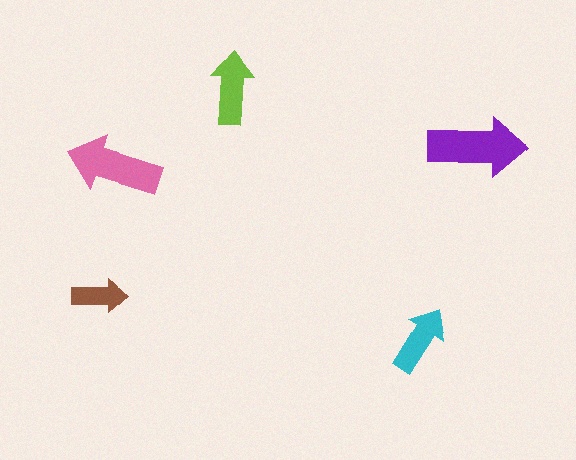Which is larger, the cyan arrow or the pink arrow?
The pink one.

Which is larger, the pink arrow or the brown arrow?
The pink one.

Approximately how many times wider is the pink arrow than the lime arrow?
About 1.5 times wider.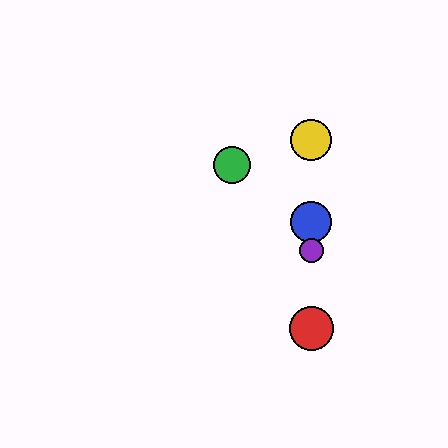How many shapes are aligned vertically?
4 shapes (the red circle, the blue circle, the yellow circle, the purple circle) are aligned vertically.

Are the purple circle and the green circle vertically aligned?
No, the purple circle is at x≈311 and the green circle is at x≈232.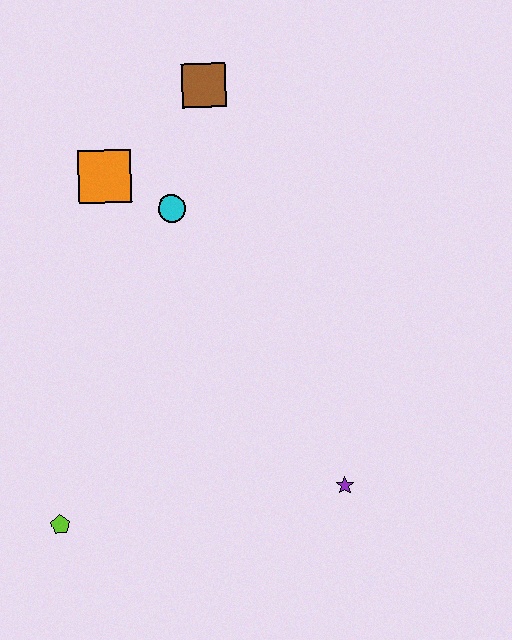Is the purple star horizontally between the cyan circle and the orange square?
No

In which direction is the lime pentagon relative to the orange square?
The lime pentagon is below the orange square.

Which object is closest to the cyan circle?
The orange square is closest to the cyan circle.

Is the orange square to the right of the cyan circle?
No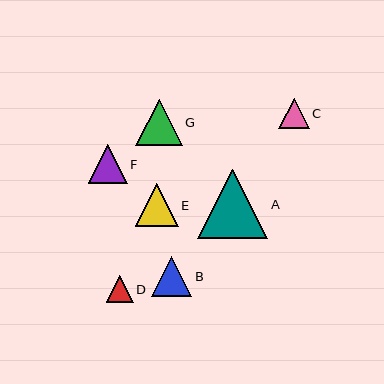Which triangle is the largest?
Triangle A is the largest with a size of approximately 70 pixels.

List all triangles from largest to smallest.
From largest to smallest: A, G, E, B, F, C, D.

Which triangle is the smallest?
Triangle D is the smallest with a size of approximately 27 pixels.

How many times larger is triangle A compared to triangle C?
Triangle A is approximately 2.3 times the size of triangle C.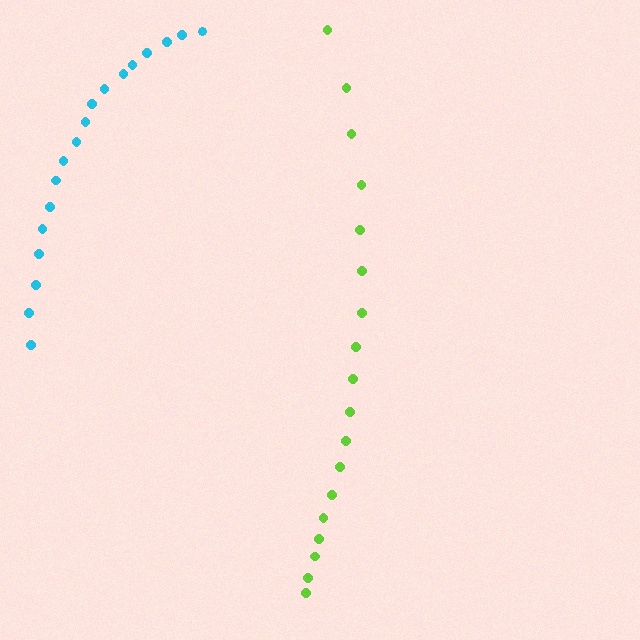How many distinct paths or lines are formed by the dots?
There are 2 distinct paths.